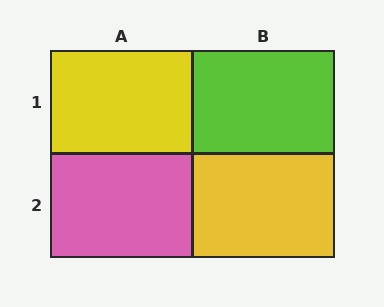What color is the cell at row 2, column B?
Yellow.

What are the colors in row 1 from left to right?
Yellow, lime.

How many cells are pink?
1 cell is pink.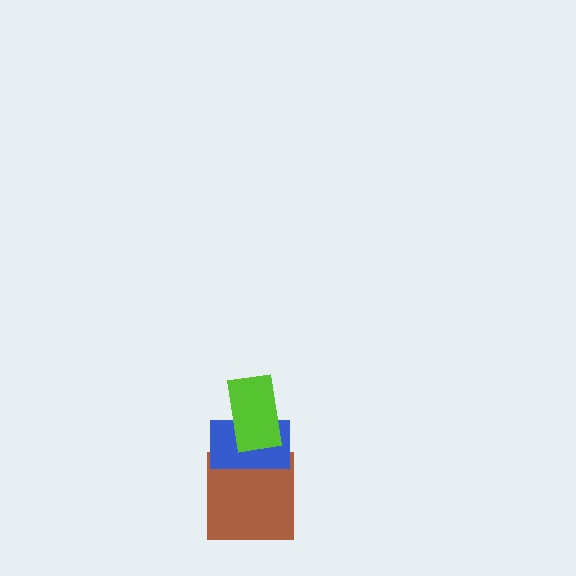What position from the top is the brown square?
The brown square is 3rd from the top.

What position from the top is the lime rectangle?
The lime rectangle is 1st from the top.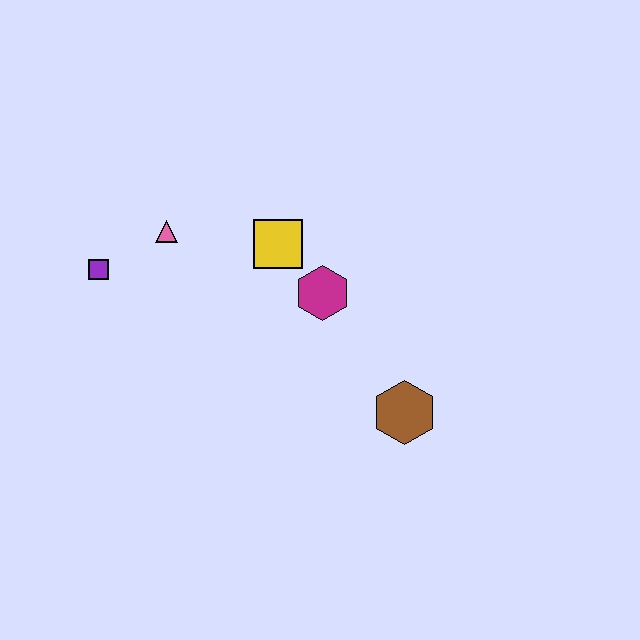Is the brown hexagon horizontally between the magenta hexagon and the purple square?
No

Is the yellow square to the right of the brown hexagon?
No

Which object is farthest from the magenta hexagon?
The purple square is farthest from the magenta hexagon.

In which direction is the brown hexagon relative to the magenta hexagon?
The brown hexagon is below the magenta hexagon.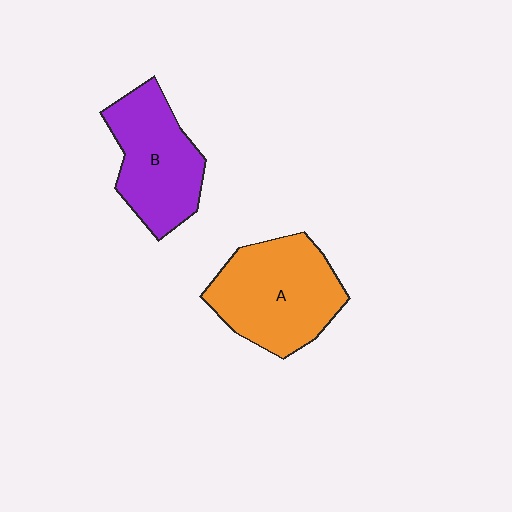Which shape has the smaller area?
Shape B (purple).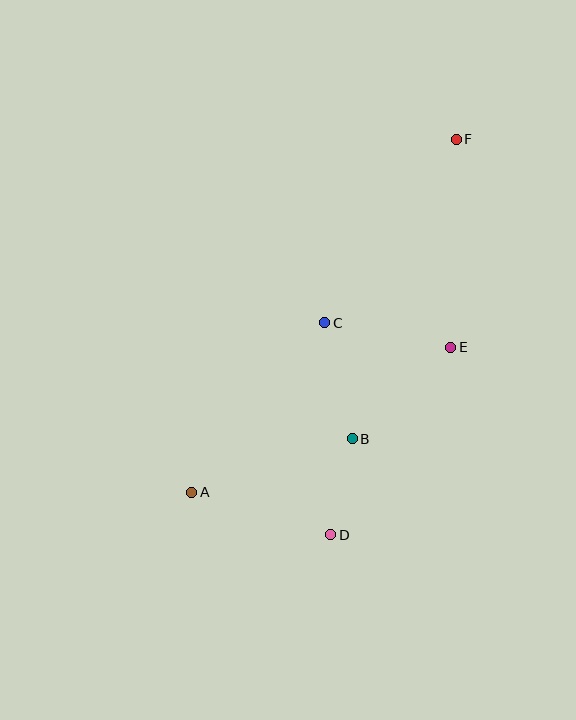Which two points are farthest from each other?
Points A and F are farthest from each other.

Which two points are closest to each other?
Points B and D are closest to each other.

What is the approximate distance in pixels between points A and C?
The distance between A and C is approximately 215 pixels.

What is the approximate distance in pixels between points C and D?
The distance between C and D is approximately 212 pixels.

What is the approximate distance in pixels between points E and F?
The distance between E and F is approximately 208 pixels.